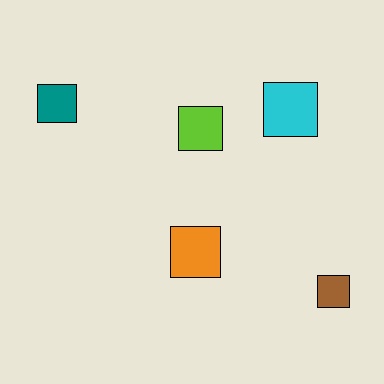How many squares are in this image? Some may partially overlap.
There are 5 squares.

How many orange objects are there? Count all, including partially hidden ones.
There is 1 orange object.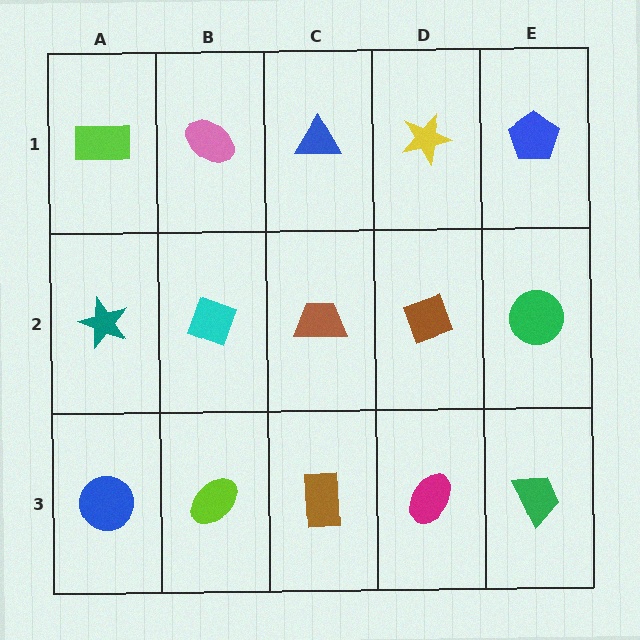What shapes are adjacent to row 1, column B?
A cyan diamond (row 2, column B), a lime rectangle (row 1, column A), a blue triangle (row 1, column C).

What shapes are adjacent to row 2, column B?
A pink ellipse (row 1, column B), a lime ellipse (row 3, column B), a teal star (row 2, column A), a brown trapezoid (row 2, column C).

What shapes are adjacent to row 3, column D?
A brown diamond (row 2, column D), a brown rectangle (row 3, column C), a green trapezoid (row 3, column E).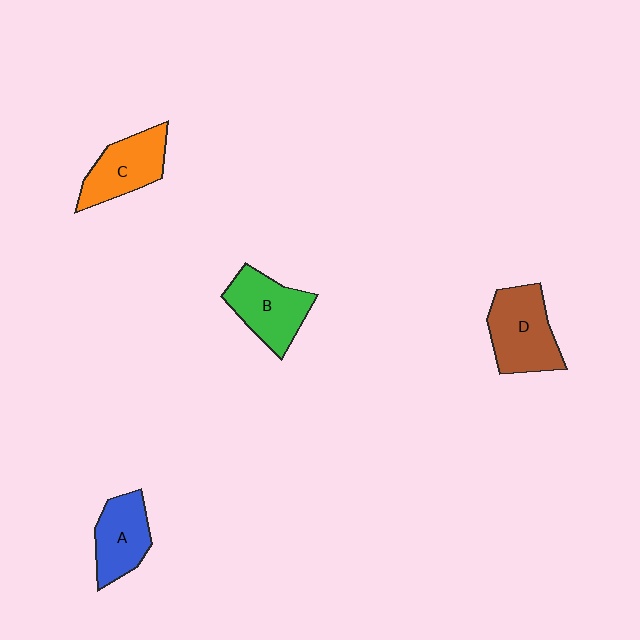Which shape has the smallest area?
Shape A (blue).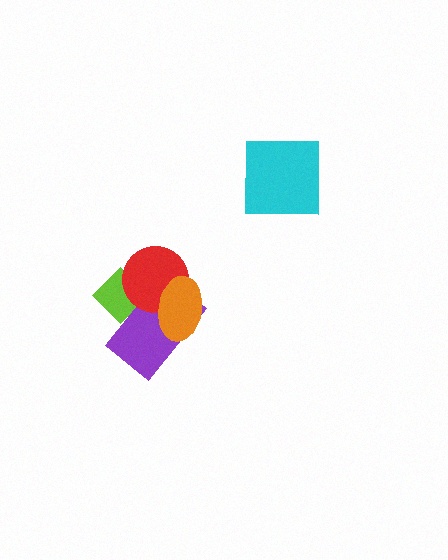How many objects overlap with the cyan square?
0 objects overlap with the cyan square.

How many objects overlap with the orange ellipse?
2 objects overlap with the orange ellipse.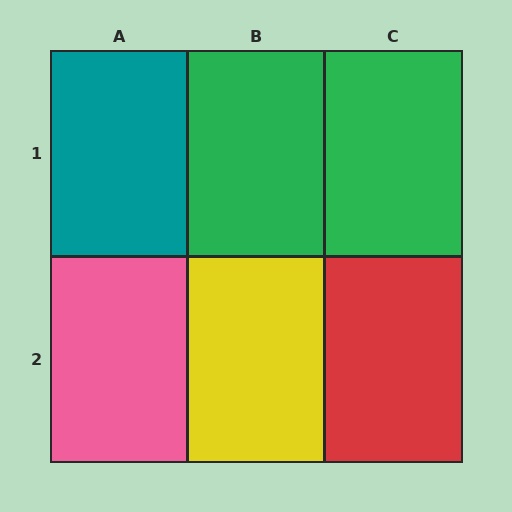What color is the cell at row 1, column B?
Green.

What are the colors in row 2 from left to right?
Pink, yellow, red.